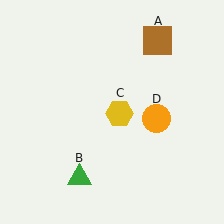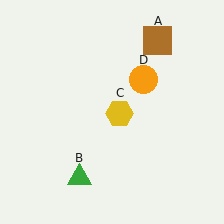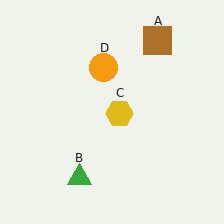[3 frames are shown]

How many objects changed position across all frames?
1 object changed position: orange circle (object D).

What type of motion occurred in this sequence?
The orange circle (object D) rotated counterclockwise around the center of the scene.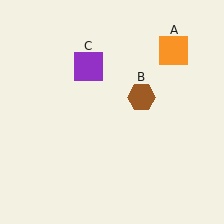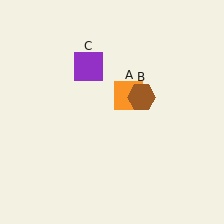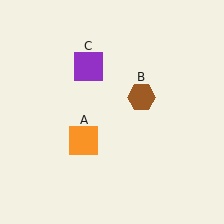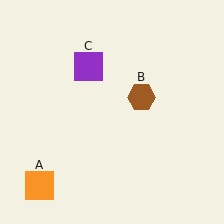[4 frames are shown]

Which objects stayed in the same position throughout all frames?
Brown hexagon (object B) and purple square (object C) remained stationary.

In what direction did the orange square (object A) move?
The orange square (object A) moved down and to the left.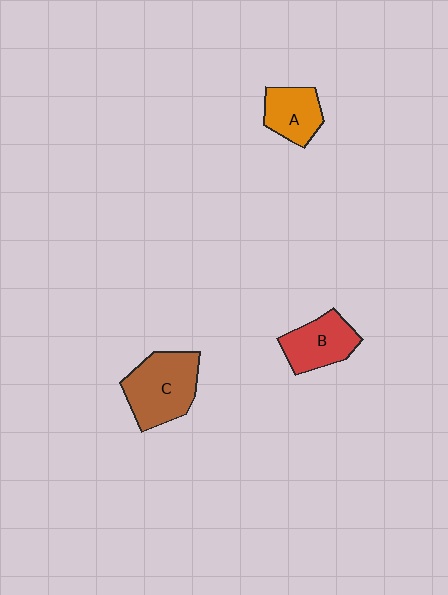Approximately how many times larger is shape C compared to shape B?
Approximately 1.4 times.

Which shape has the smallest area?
Shape A (orange).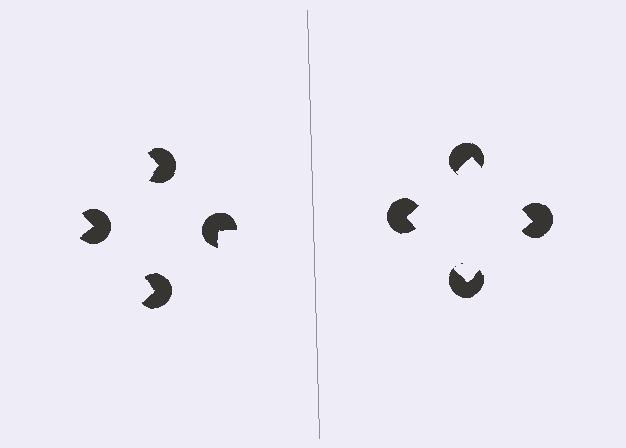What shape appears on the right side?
An illusory square.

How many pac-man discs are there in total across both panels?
8 — 4 on each side.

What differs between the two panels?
The pac-man discs are positioned identically on both sides; only the wedge orientations differ. On the right they align to a square; on the left they are misaligned.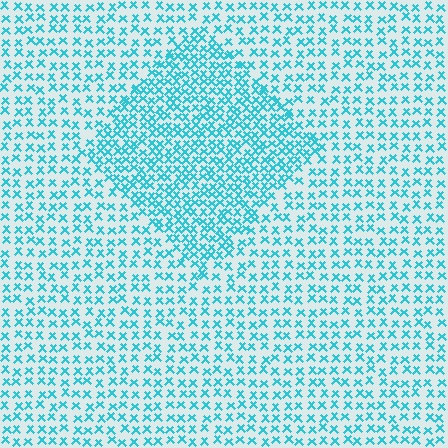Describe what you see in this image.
The image contains small cyan elements arranged at two different densities. A diamond-shaped region is visible where the elements are more densely packed than the surrounding area.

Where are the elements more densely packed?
The elements are more densely packed inside the diamond boundary.